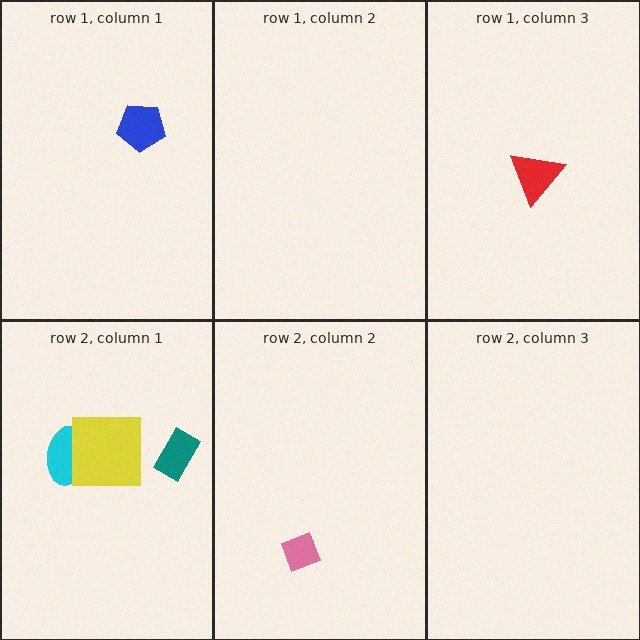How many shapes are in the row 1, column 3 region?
1.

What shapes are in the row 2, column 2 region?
The pink diamond.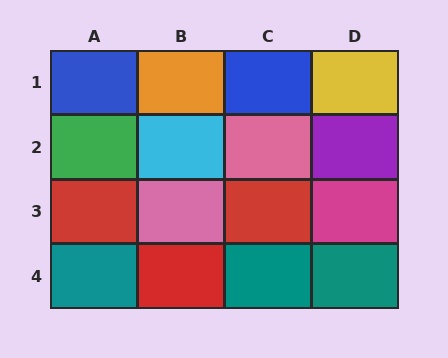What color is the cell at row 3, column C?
Red.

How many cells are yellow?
1 cell is yellow.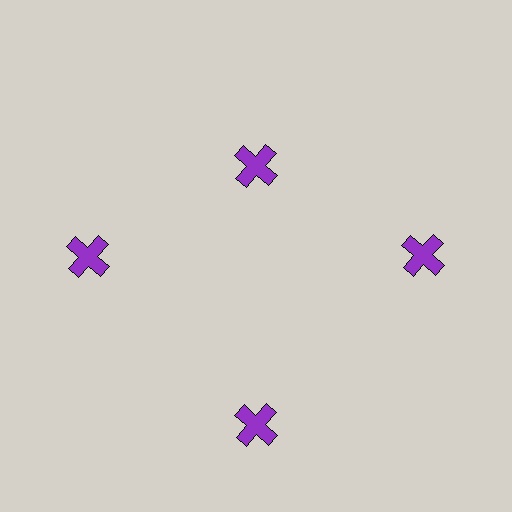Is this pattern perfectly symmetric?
No. The 4 purple crosses are arranged in a ring, but one element near the 12 o'clock position is pulled inward toward the center, breaking the 4-fold rotational symmetry.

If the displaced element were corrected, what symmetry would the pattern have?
It would have 4-fold rotational symmetry — the pattern would map onto itself every 90 degrees.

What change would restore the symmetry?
The symmetry would be restored by moving it outward, back onto the ring so that all 4 crosses sit at equal angles and equal distance from the center.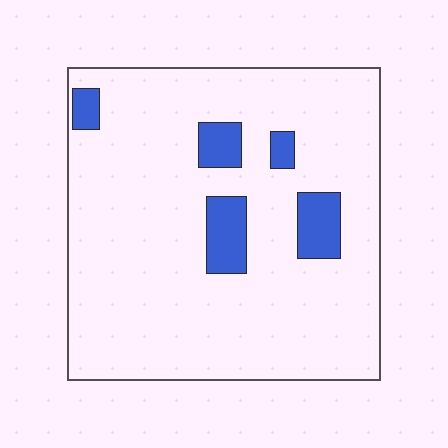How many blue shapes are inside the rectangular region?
5.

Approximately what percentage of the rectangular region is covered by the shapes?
Approximately 10%.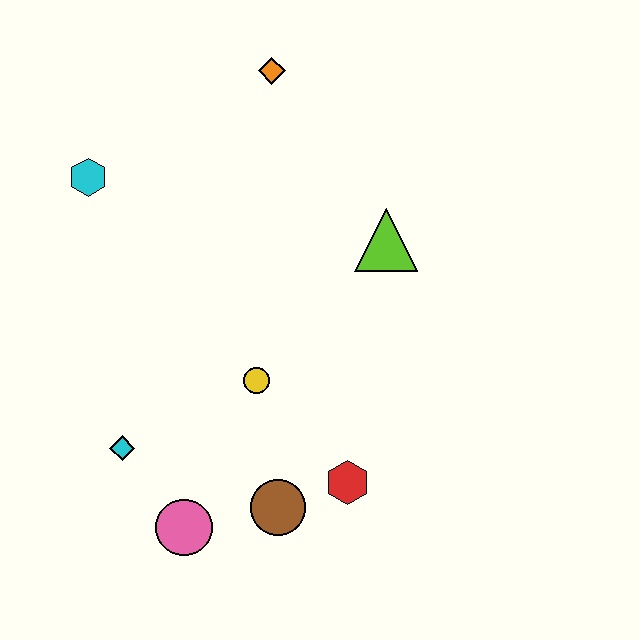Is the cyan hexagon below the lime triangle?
No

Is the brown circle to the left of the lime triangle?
Yes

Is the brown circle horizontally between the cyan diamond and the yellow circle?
No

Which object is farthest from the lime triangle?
The pink circle is farthest from the lime triangle.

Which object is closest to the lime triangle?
The yellow circle is closest to the lime triangle.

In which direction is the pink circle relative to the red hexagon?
The pink circle is to the left of the red hexagon.